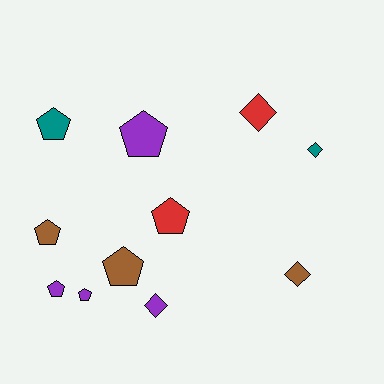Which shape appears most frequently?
Pentagon, with 7 objects.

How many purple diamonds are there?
There is 1 purple diamond.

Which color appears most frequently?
Purple, with 4 objects.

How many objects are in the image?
There are 11 objects.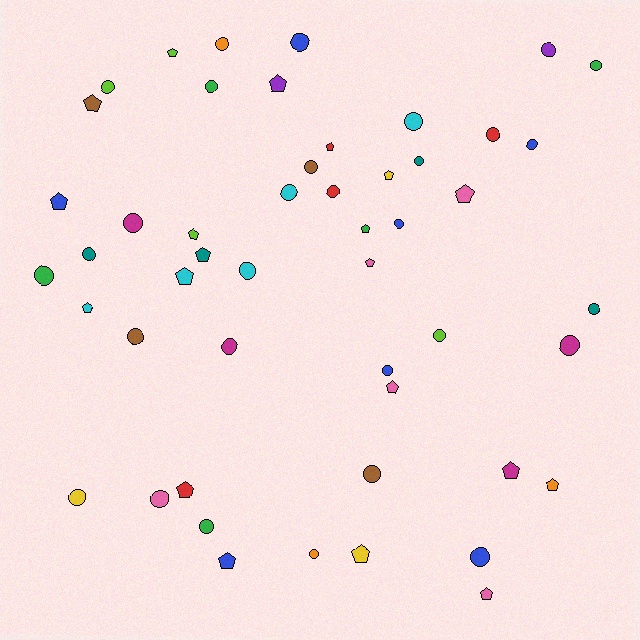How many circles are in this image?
There are 30 circles.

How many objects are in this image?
There are 50 objects.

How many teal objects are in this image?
There are 4 teal objects.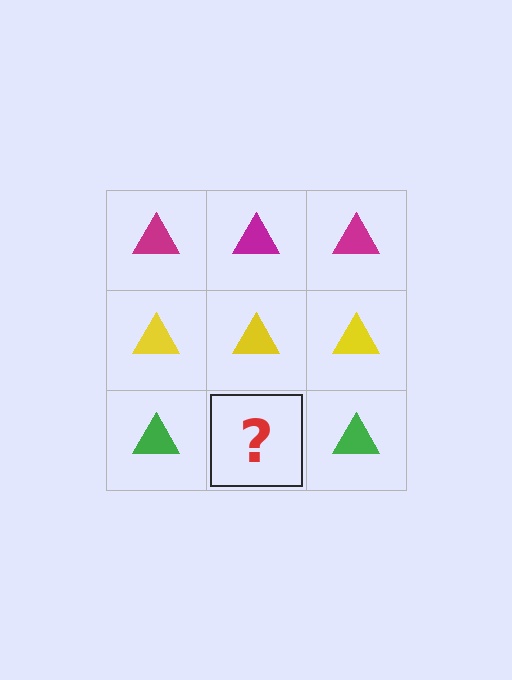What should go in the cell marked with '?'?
The missing cell should contain a green triangle.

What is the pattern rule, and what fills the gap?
The rule is that each row has a consistent color. The gap should be filled with a green triangle.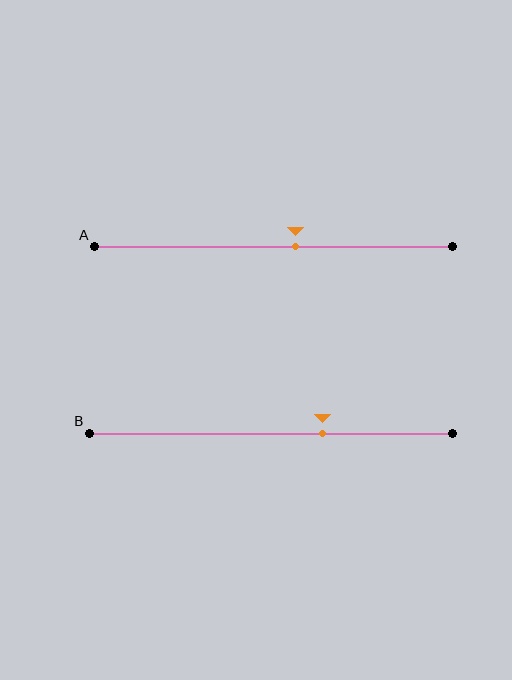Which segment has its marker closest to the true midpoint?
Segment A has its marker closest to the true midpoint.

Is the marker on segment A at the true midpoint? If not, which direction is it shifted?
No, the marker on segment A is shifted to the right by about 6% of the segment length.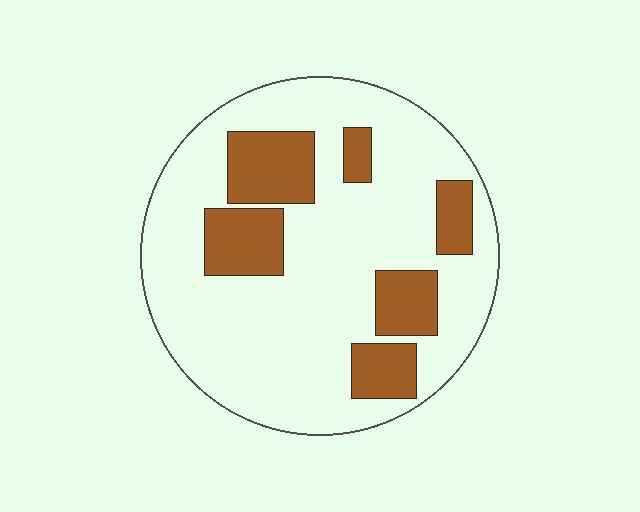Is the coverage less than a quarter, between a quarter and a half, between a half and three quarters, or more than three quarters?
Less than a quarter.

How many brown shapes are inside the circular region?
6.